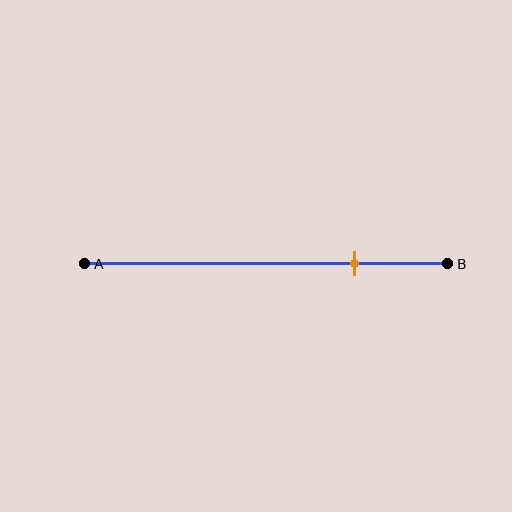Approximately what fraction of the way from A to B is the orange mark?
The orange mark is approximately 75% of the way from A to B.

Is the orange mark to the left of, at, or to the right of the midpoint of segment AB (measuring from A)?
The orange mark is to the right of the midpoint of segment AB.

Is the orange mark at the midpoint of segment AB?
No, the mark is at about 75% from A, not at the 50% midpoint.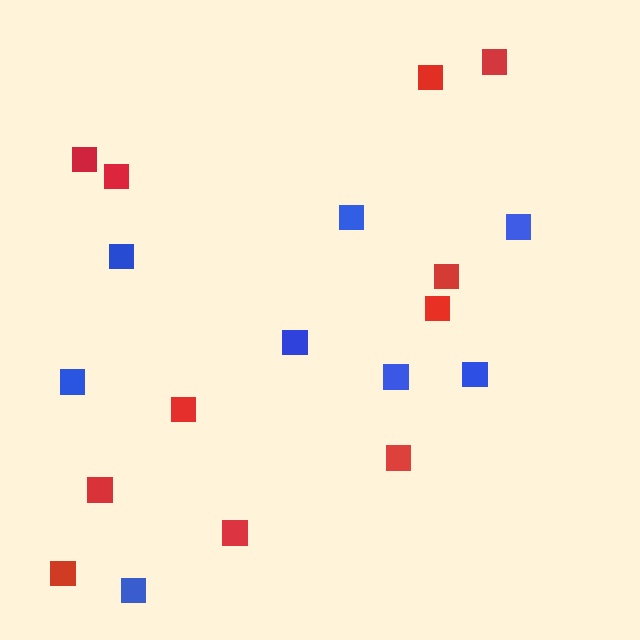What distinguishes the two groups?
There are 2 groups: one group of blue squares (8) and one group of red squares (11).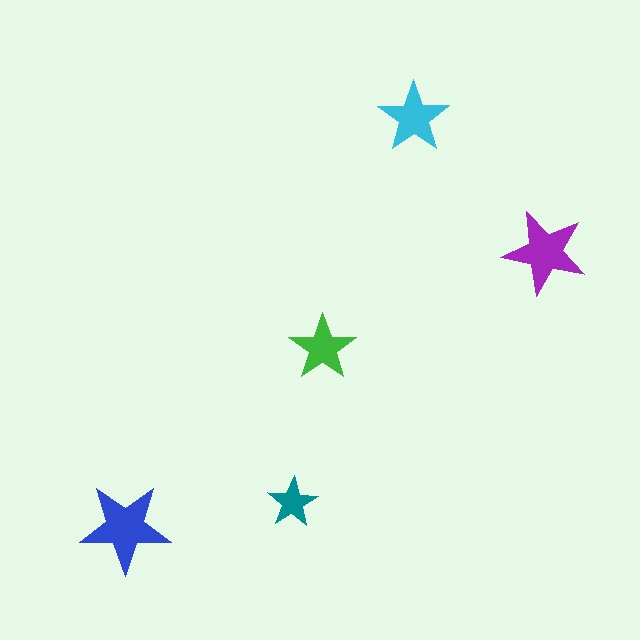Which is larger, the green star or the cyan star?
The cyan one.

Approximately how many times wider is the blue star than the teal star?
About 2 times wider.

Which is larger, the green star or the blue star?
The blue one.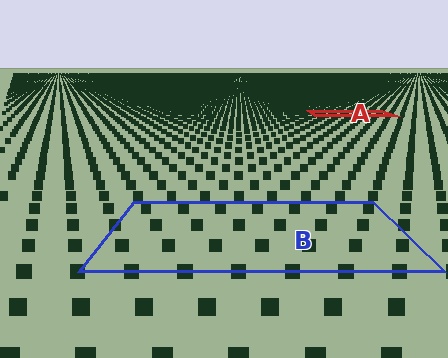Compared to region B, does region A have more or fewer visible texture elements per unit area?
Region A has more texture elements per unit area — they are packed more densely because it is farther away.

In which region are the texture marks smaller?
The texture marks are smaller in region A, because it is farther away.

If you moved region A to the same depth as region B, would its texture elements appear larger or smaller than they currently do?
They would appear larger. At a closer depth, the same texture elements are projected at a bigger on-screen size.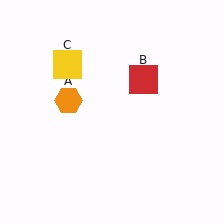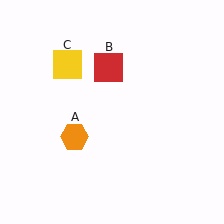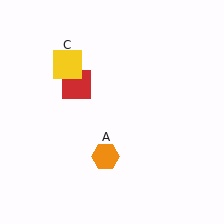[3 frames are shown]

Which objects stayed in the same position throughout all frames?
Yellow square (object C) remained stationary.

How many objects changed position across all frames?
2 objects changed position: orange hexagon (object A), red square (object B).